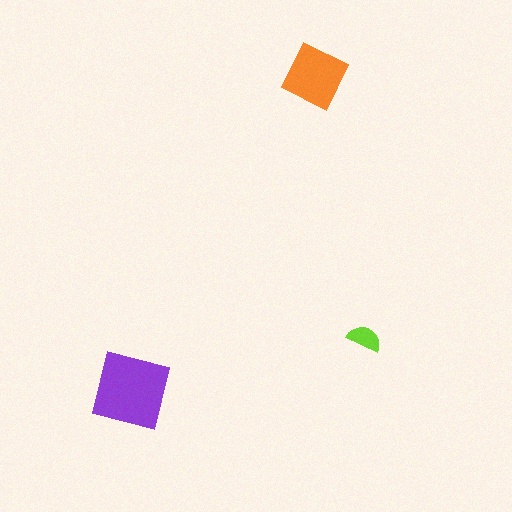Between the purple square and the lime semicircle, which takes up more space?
The purple square.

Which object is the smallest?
The lime semicircle.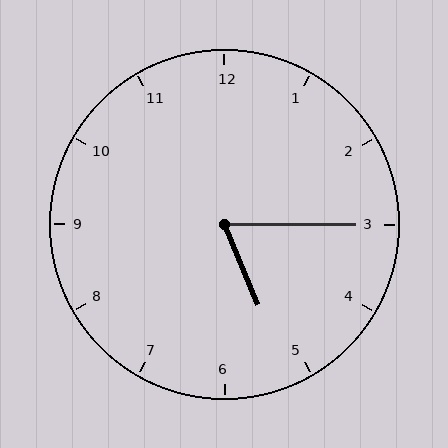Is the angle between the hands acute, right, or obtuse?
It is acute.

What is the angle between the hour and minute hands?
Approximately 68 degrees.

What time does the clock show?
5:15.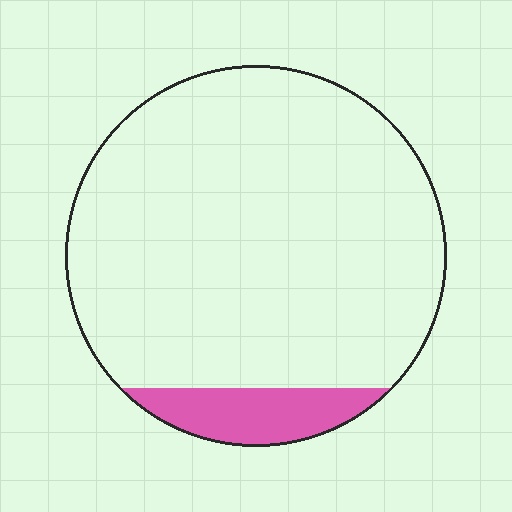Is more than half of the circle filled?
No.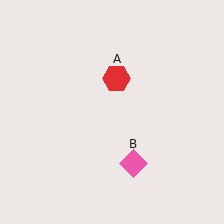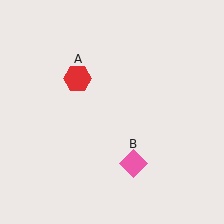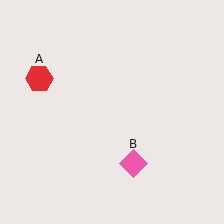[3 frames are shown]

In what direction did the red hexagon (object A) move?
The red hexagon (object A) moved left.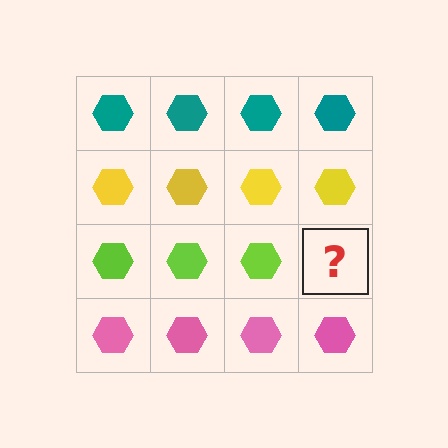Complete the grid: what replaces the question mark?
The question mark should be replaced with a lime hexagon.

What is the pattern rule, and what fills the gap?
The rule is that each row has a consistent color. The gap should be filled with a lime hexagon.